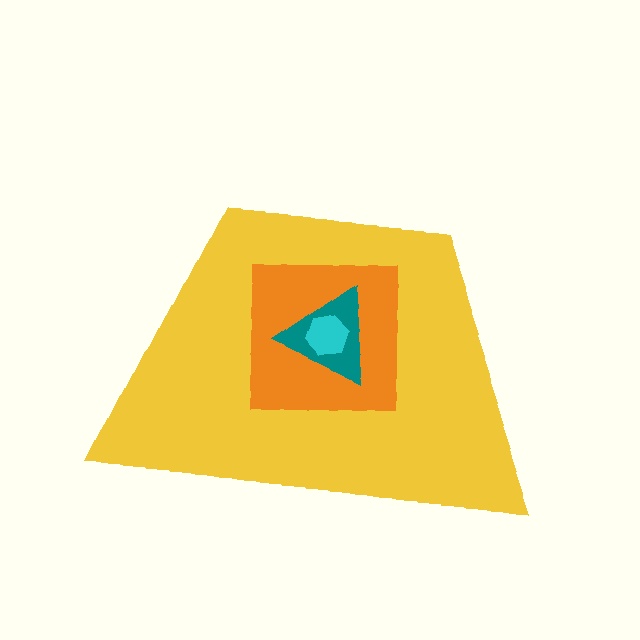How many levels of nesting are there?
4.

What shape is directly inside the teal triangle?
The cyan hexagon.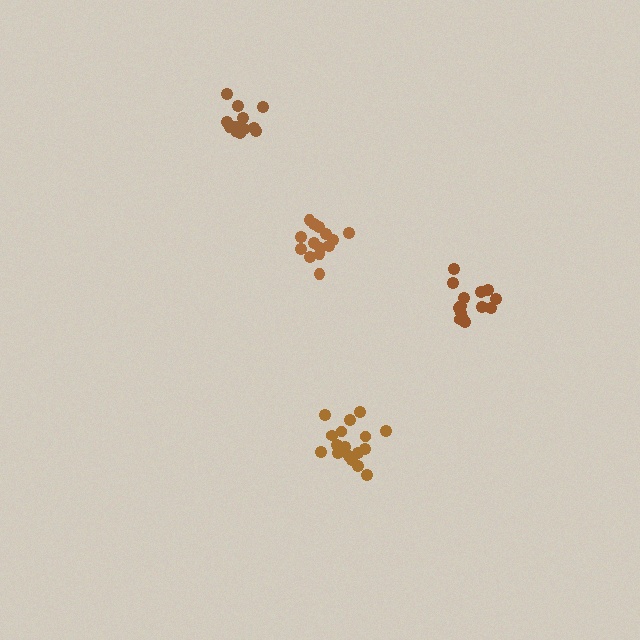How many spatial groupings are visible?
There are 4 spatial groupings.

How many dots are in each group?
Group 1: 17 dots, Group 2: 14 dots, Group 3: 13 dots, Group 4: 14 dots (58 total).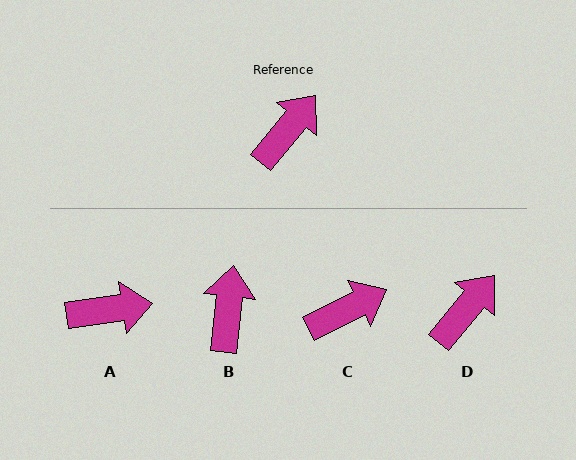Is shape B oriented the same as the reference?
No, it is off by about 34 degrees.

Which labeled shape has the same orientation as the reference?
D.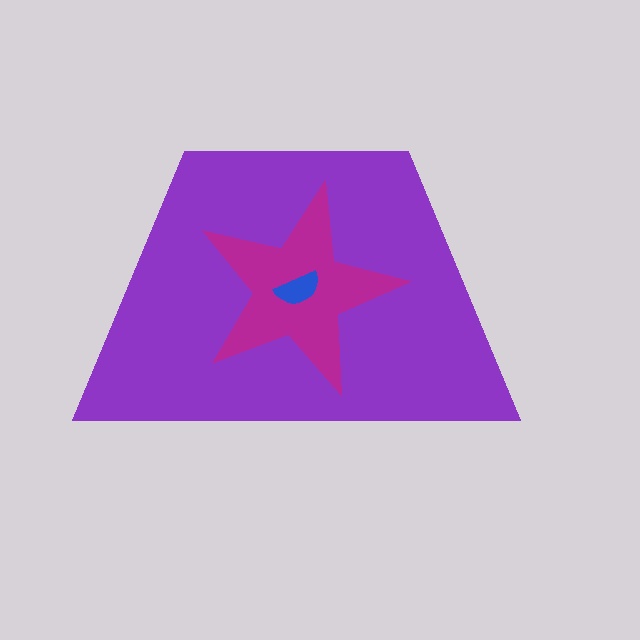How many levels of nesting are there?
3.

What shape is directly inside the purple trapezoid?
The magenta star.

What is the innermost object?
The blue semicircle.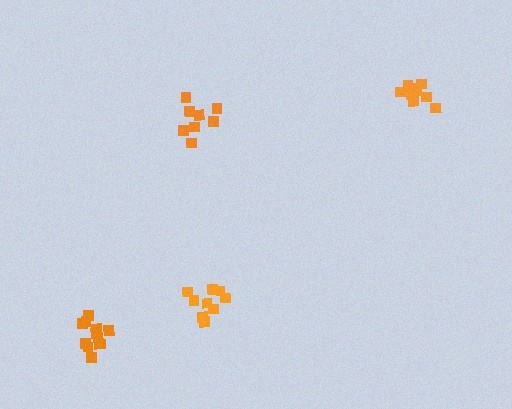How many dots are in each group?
Group 1: 8 dots, Group 2: 9 dots, Group 3: 12 dots, Group 4: 12 dots (41 total).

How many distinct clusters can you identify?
There are 4 distinct clusters.